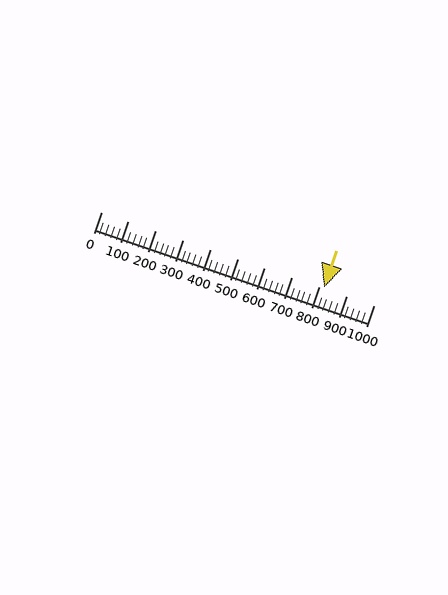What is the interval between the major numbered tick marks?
The major tick marks are spaced 100 units apart.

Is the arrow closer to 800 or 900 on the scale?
The arrow is closer to 800.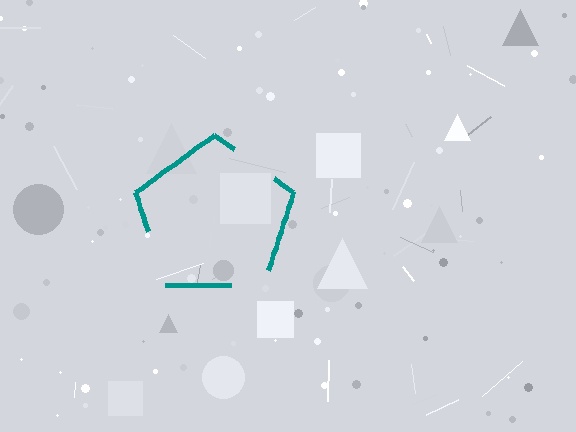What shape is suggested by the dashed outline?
The dashed outline suggests a pentagon.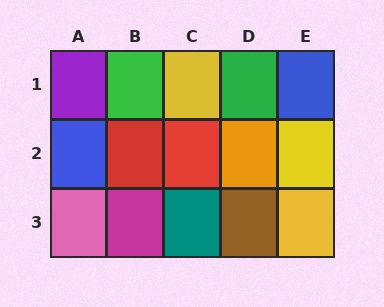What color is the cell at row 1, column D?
Green.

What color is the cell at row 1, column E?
Blue.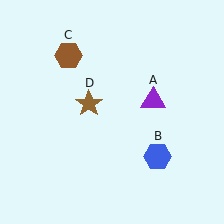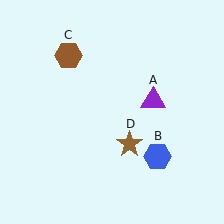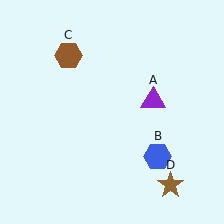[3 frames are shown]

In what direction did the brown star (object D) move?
The brown star (object D) moved down and to the right.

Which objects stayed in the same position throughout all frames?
Purple triangle (object A) and blue hexagon (object B) and brown hexagon (object C) remained stationary.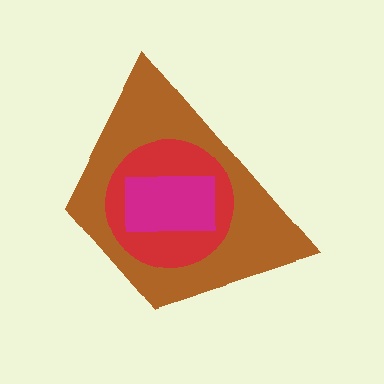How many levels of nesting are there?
3.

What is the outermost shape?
The brown trapezoid.